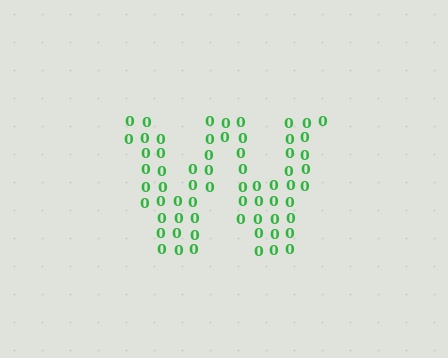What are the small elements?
The small elements are digit 0's.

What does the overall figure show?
The overall figure shows the letter W.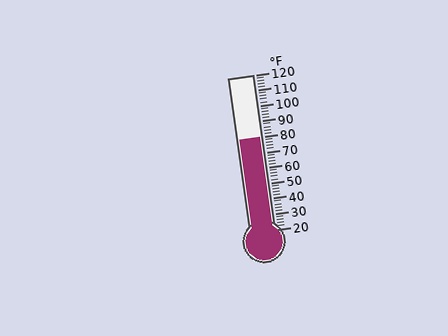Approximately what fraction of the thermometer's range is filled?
The thermometer is filled to approximately 60% of its range.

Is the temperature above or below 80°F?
The temperature is at 80°F.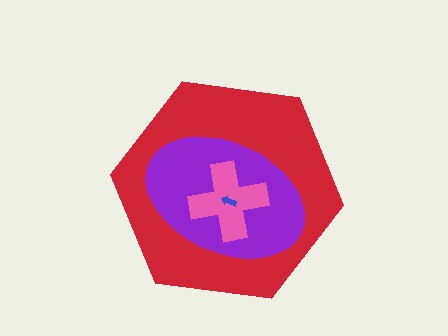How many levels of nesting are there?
4.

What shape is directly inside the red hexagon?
The purple ellipse.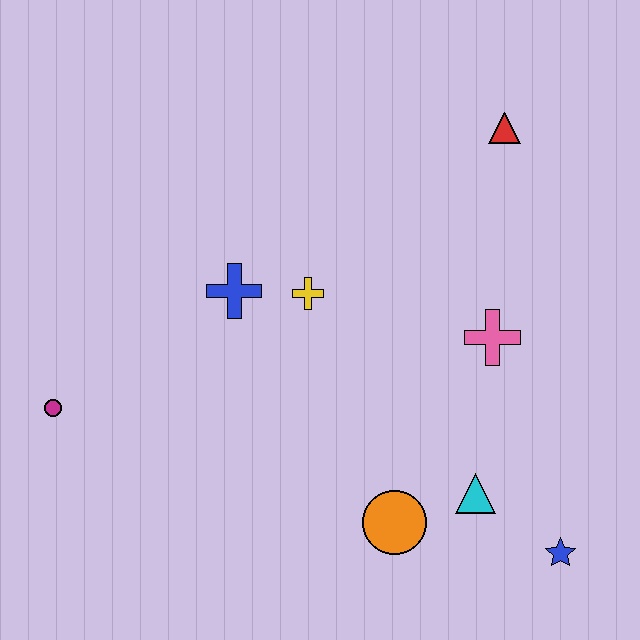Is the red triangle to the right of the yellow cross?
Yes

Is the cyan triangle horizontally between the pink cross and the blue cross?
Yes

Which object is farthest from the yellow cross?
The blue star is farthest from the yellow cross.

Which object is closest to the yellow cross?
The blue cross is closest to the yellow cross.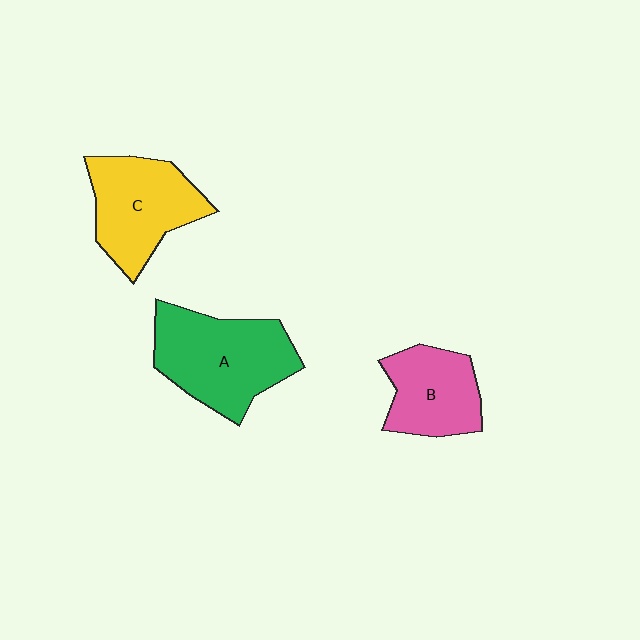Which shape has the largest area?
Shape A (green).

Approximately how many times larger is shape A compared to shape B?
Approximately 1.5 times.